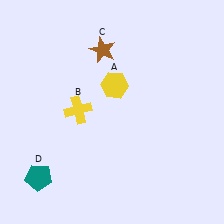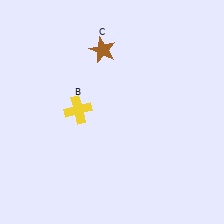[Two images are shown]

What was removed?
The yellow hexagon (A), the teal pentagon (D) were removed in Image 2.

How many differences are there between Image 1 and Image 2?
There are 2 differences between the two images.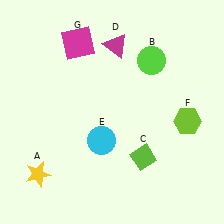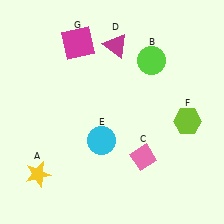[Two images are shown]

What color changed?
The diamond (C) changed from lime in Image 1 to pink in Image 2.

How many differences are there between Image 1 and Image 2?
There is 1 difference between the two images.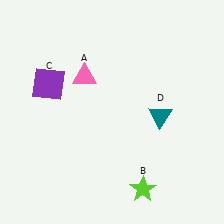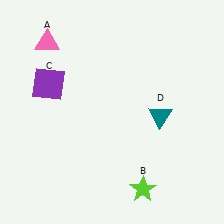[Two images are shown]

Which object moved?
The pink triangle (A) moved left.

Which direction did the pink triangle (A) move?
The pink triangle (A) moved left.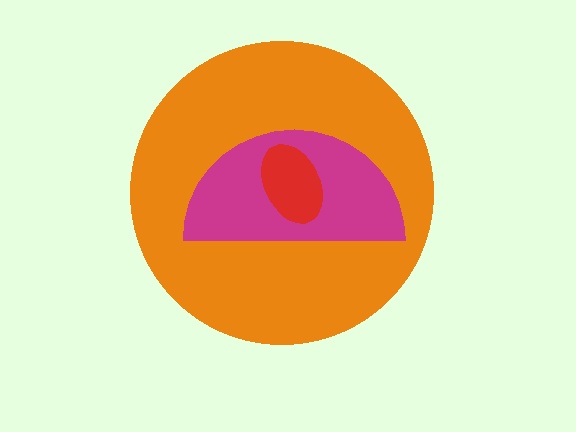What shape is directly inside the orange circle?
The magenta semicircle.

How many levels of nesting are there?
3.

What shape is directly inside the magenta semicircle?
The red ellipse.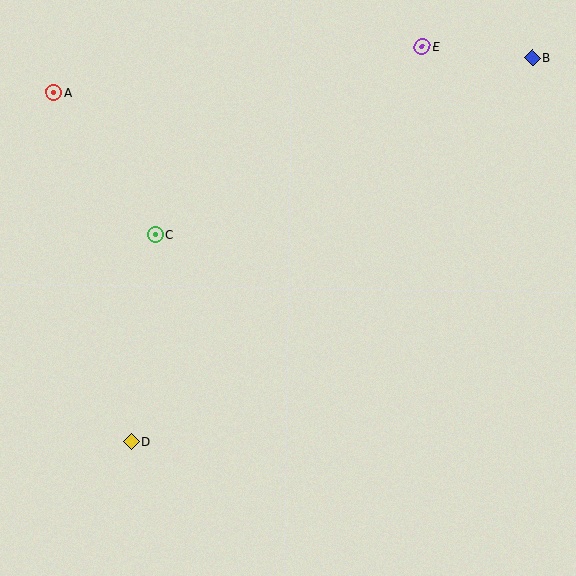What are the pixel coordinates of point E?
Point E is at (422, 46).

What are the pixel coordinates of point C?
Point C is at (155, 235).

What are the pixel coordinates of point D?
Point D is at (131, 442).